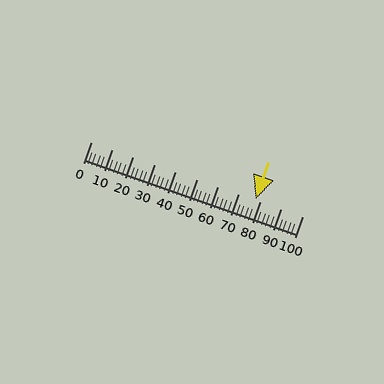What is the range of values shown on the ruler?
The ruler shows values from 0 to 100.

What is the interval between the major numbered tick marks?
The major tick marks are spaced 10 units apart.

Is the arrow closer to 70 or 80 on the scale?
The arrow is closer to 80.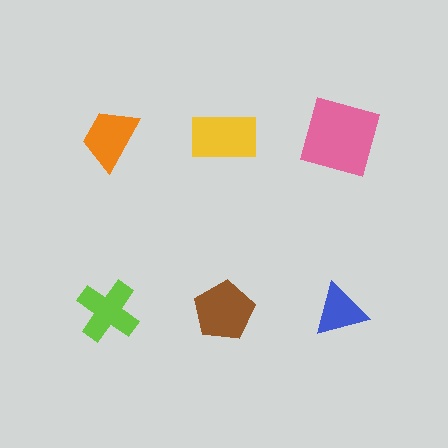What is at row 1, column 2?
A yellow rectangle.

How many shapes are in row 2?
3 shapes.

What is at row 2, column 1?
A lime cross.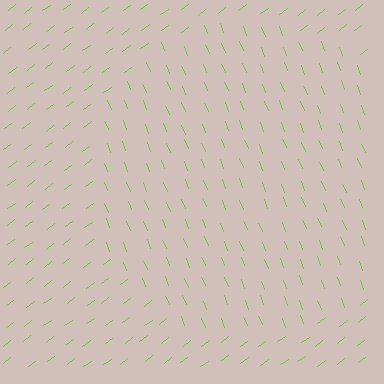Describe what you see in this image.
The image is filled with small lime line segments. A circle region in the image has lines oriented differently from the surrounding lines, creating a visible texture boundary.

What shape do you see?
I see a circle.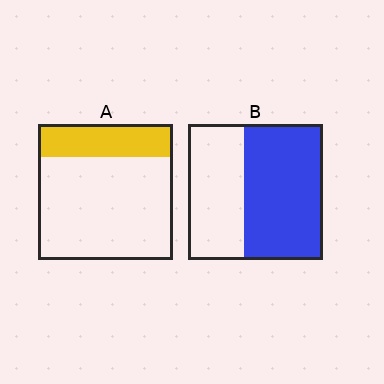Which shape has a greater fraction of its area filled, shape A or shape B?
Shape B.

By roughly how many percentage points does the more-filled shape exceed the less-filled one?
By roughly 35 percentage points (B over A).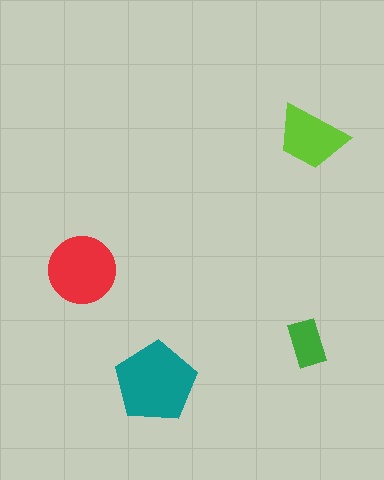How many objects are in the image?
There are 4 objects in the image.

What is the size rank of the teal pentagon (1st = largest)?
1st.